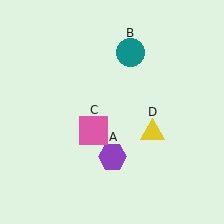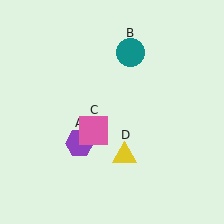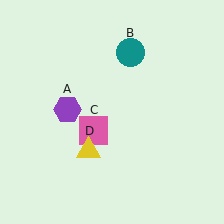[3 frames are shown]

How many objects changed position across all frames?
2 objects changed position: purple hexagon (object A), yellow triangle (object D).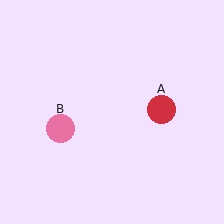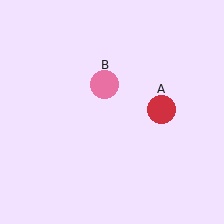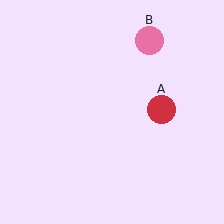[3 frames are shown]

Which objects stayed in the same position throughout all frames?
Red circle (object A) remained stationary.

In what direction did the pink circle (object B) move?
The pink circle (object B) moved up and to the right.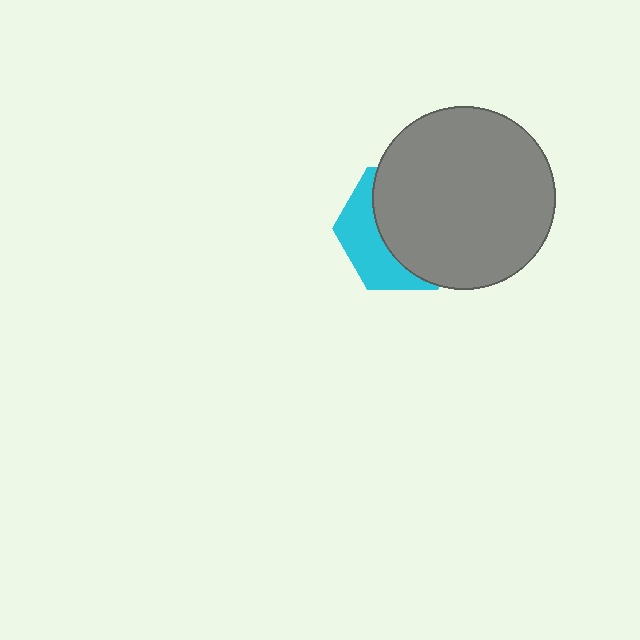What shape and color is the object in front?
The object in front is a gray circle.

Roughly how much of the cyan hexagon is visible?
A small part of it is visible (roughly 35%).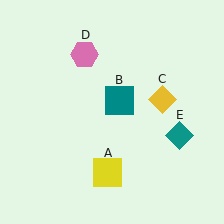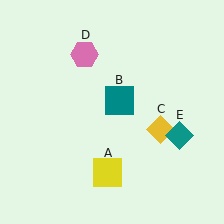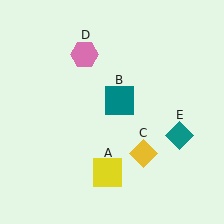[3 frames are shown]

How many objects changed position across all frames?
1 object changed position: yellow diamond (object C).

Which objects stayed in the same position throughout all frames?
Yellow square (object A) and teal square (object B) and pink hexagon (object D) and teal diamond (object E) remained stationary.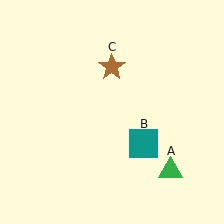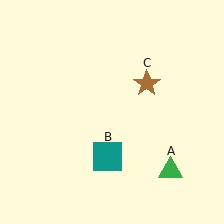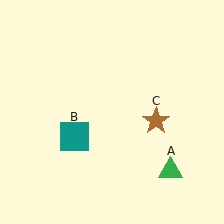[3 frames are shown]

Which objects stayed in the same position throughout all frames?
Green triangle (object A) remained stationary.